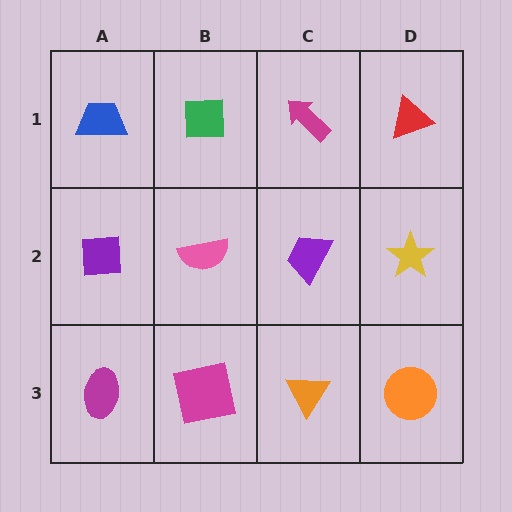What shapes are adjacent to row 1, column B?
A pink semicircle (row 2, column B), a blue trapezoid (row 1, column A), a magenta arrow (row 1, column C).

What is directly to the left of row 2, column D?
A purple trapezoid.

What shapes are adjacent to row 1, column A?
A purple square (row 2, column A), a green square (row 1, column B).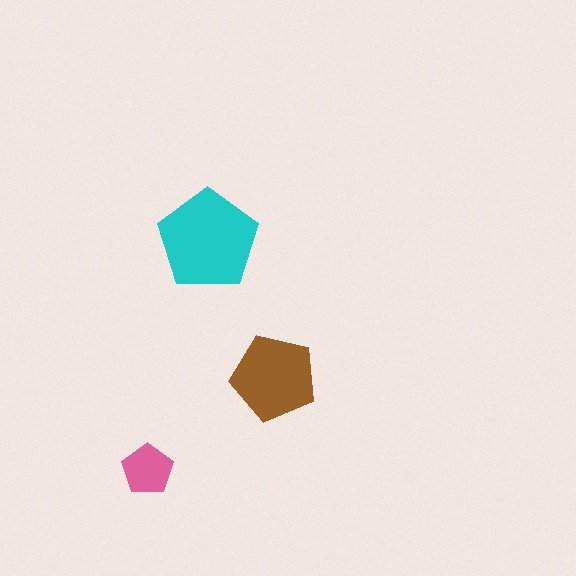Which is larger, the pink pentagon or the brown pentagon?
The brown one.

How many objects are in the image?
There are 3 objects in the image.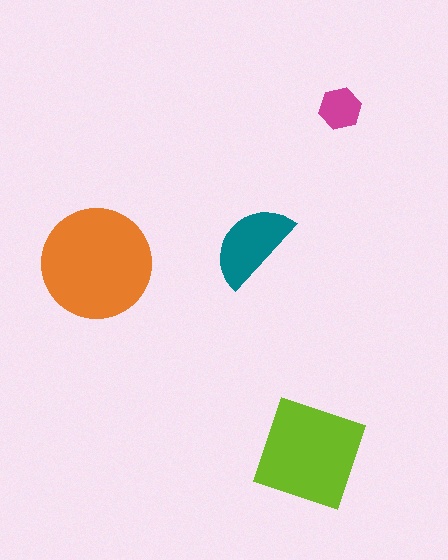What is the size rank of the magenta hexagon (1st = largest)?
4th.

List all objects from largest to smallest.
The orange circle, the lime diamond, the teal semicircle, the magenta hexagon.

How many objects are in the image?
There are 4 objects in the image.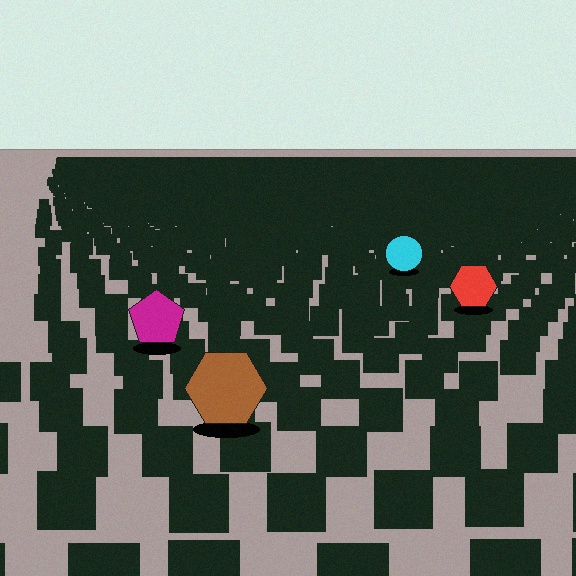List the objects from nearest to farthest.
From nearest to farthest: the brown hexagon, the magenta pentagon, the red hexagon, the cyan circle.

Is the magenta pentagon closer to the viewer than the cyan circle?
Yes. The magenta pentagon is closer — you can tell from the texture gradient: the ground texture is coarser near it.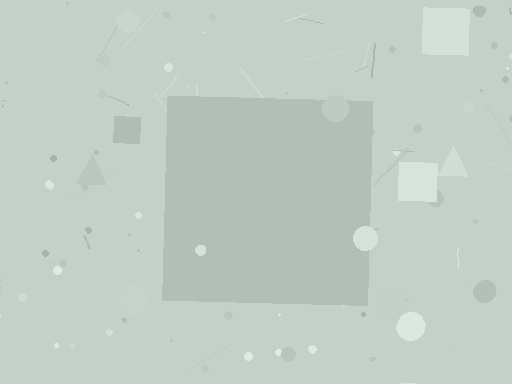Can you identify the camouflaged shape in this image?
The camouflaged shape is a square.